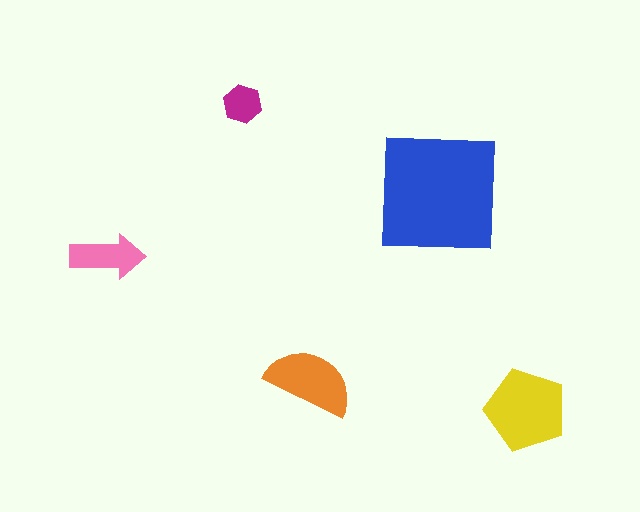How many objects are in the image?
There are 5 objects in the image.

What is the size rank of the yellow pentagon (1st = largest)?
2nd.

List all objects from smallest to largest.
The magenta hexagon, the pink arrow, the orange semicircle, the yellow pentagon, the blue square.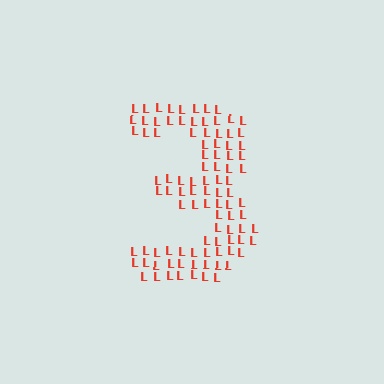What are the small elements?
The small elements are letter L's.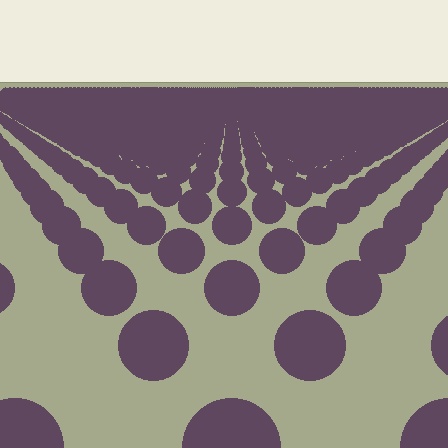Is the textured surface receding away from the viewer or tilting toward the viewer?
The surface is receding away from the viewer. Texture elements get smaller and denser toward the top.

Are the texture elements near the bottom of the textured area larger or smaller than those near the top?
Larger. Near the bottom, elements are closer to the viewer and appear at a bigger on-screen size.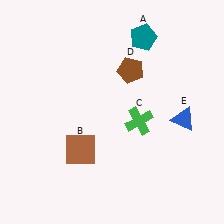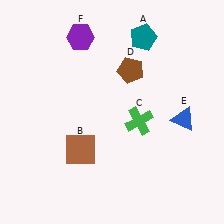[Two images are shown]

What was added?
A purple hexagon (F) was added in Image 2.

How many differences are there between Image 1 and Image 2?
There is 1 difference between the two images.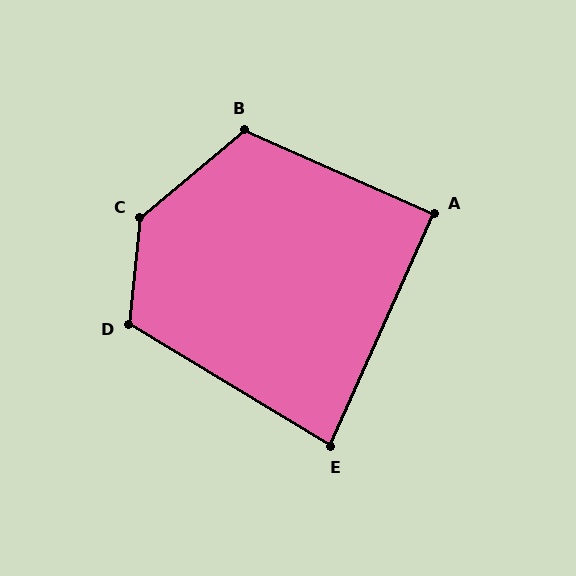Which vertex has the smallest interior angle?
E, at approximately 83 degrees.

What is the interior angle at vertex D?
Approximately 115 degrees (obtuse).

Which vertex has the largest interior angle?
C, at approximately 136 degrees.